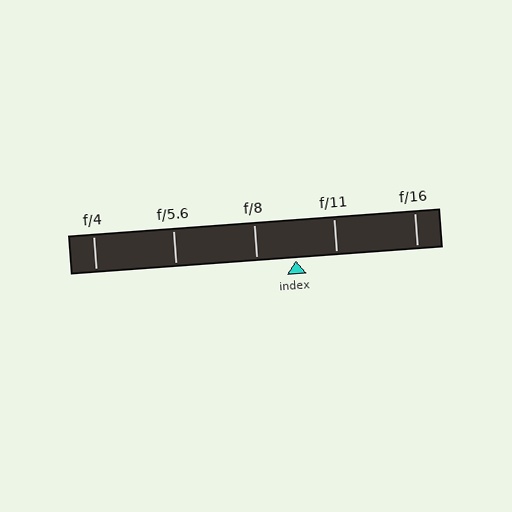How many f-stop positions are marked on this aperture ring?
There are 5 f-stop positions marked.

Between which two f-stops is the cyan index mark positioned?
The index mark is between f/8 and f/11.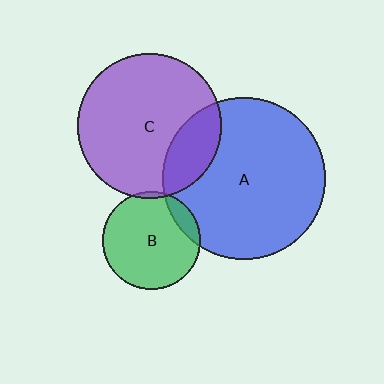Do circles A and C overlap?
Yes.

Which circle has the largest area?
Circle A (blue).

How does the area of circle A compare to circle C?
Approximately 1.3 times.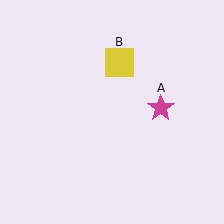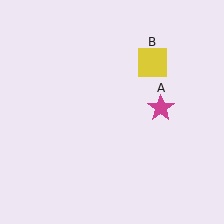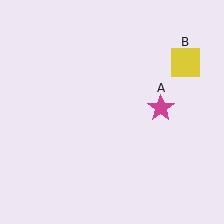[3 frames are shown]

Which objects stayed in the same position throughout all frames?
Magenta star (object A) remained stationary.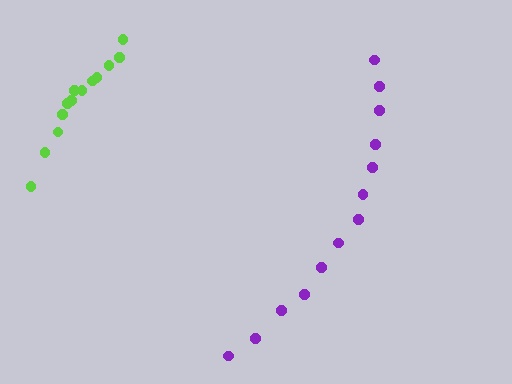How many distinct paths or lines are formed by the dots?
There are 2 distinct paths.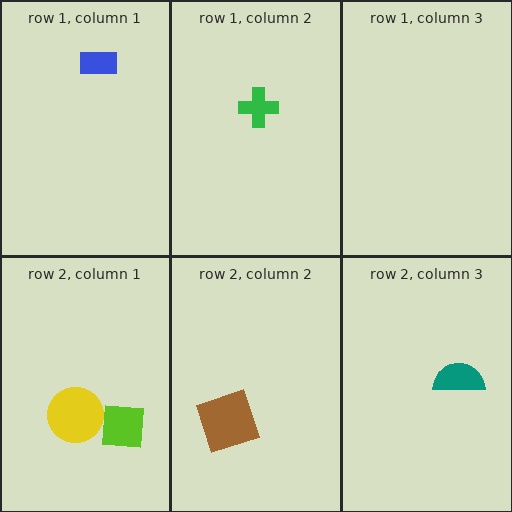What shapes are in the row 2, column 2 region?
The brown square.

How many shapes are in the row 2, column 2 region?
1.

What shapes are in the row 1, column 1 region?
The blue rectangle.